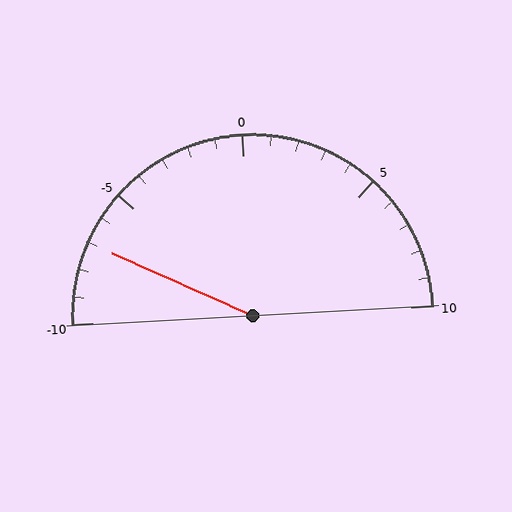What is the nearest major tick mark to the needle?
The nearest major tick mark is -5.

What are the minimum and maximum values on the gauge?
The gauge ranges from -10 to 10.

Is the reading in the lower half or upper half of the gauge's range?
The reading is in the lower half of the range (-10 to 10).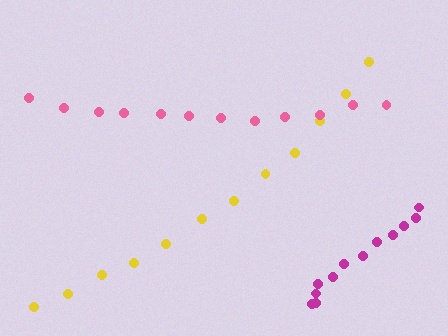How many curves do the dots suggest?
There are 3 distinct paths.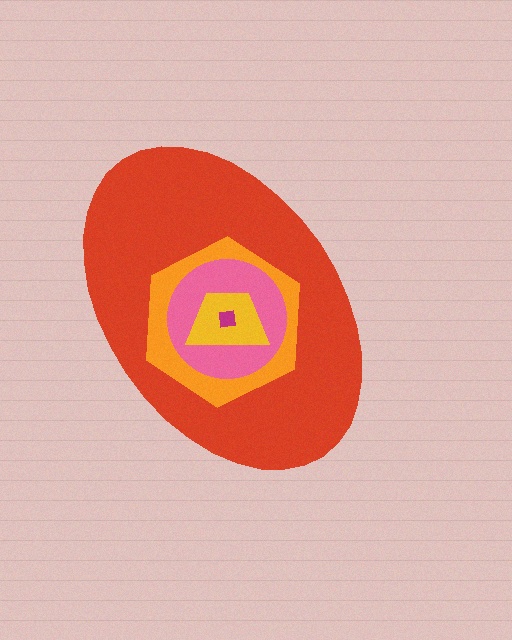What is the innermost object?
The magenta square.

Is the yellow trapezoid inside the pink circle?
Yes.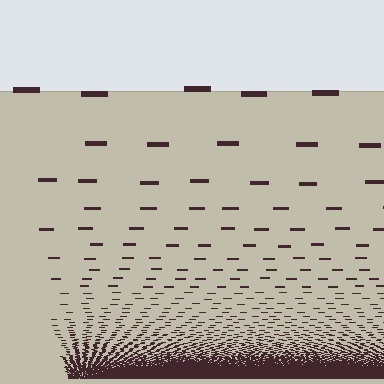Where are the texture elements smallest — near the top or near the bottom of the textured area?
Near the bottom.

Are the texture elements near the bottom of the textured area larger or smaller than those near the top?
Smaller. The gradient is inverted — elements near the bottom are smaller and denser.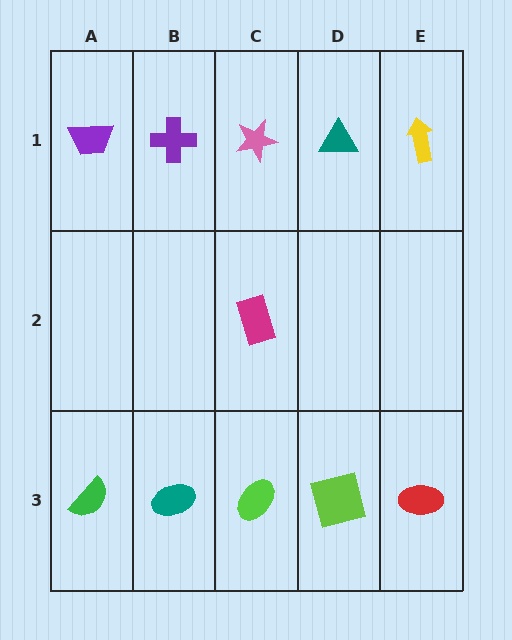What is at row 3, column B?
A teal ellipse.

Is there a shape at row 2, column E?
No, that cell is empty.